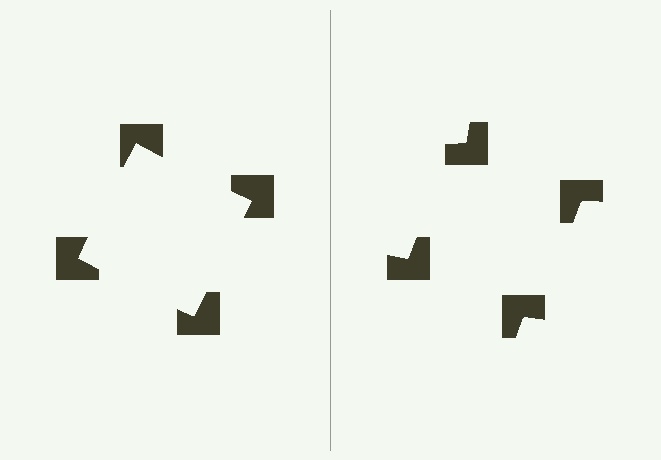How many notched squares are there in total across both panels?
8 — 4 on each side.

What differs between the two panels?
The notched squares are positioned identically on both sides; only the wedge orientations differ. On the left they align to a square; on the right they are misaligned.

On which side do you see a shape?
An illusory square appears on the left side. On the right side the wedge cuts are rotated, so no coherent shape forms.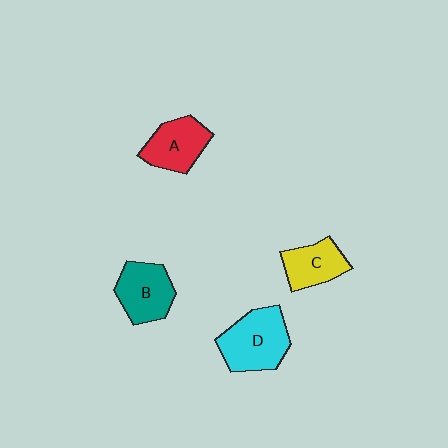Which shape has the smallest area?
Shape C (yellow).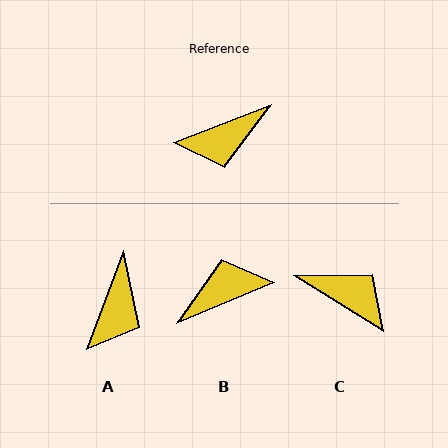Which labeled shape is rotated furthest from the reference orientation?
B, about 178 degrees away.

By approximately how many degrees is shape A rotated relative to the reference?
Approximately 49 degrees counter-clockwise.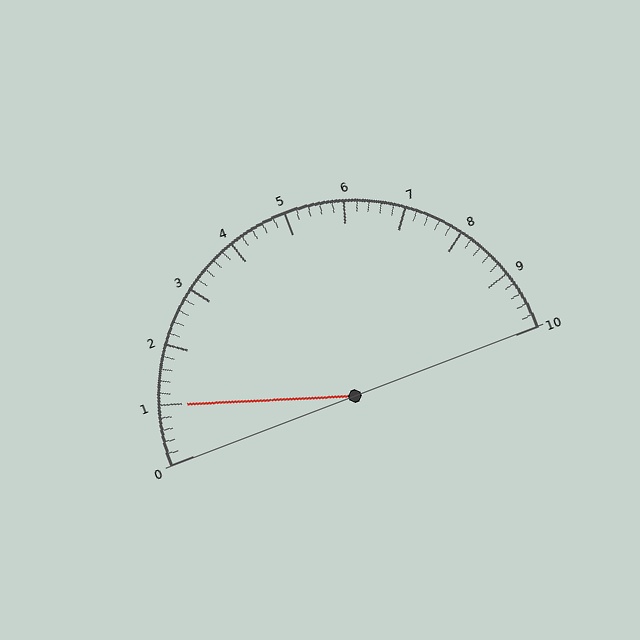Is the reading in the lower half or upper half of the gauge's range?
The reading is in the lower half of the range (0 to 10).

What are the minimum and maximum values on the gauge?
The gauge ranges from 0 to 10.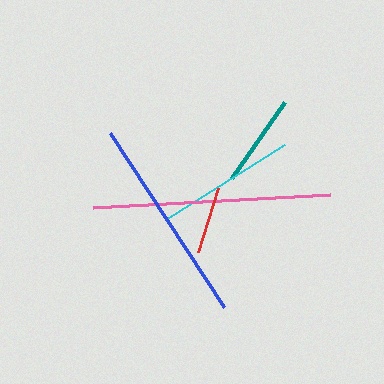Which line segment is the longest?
The pink line is the longest at approximately 237 pixels.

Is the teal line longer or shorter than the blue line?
The blue line is longer than the teal line.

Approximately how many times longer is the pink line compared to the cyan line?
The pink line is approximately 1.7 times the length of the cyan line.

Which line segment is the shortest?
The red line is the shortest at approximately 68 pixels.